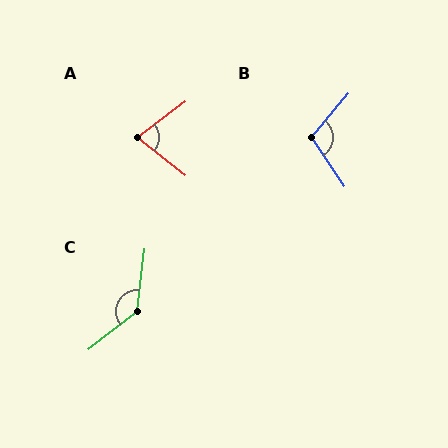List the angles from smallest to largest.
A (76°), B (106°), C (135°).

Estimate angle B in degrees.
Approximately 106 degrees.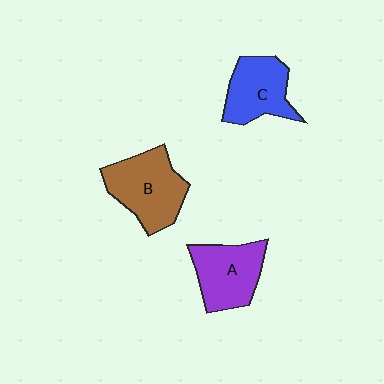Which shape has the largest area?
Shape B (brown).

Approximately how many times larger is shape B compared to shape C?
Approximately 1.3 times.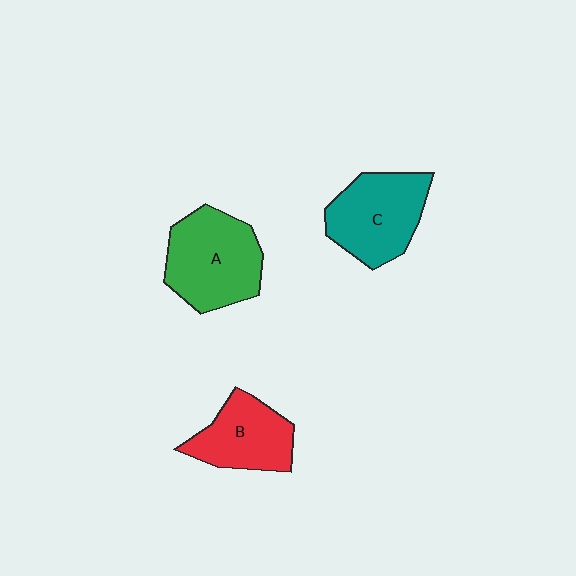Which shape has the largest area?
Shape A (green).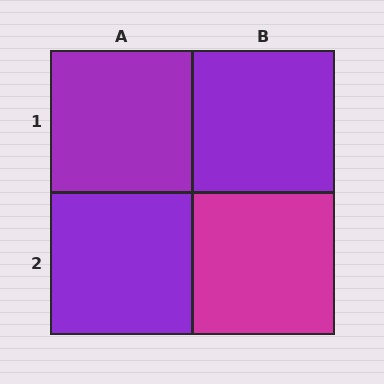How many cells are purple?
3 cells are purple.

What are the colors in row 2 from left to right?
Purple, magenta.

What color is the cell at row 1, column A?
Purple.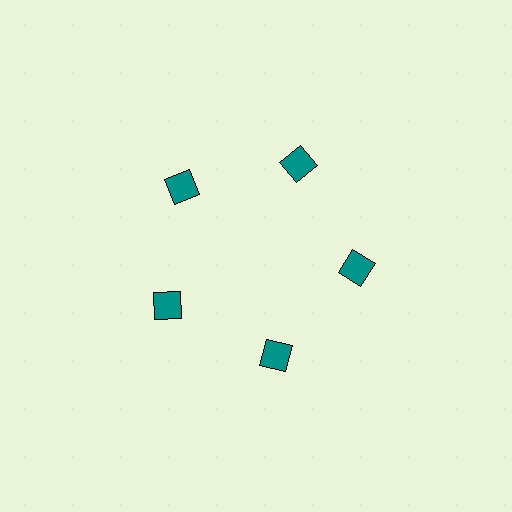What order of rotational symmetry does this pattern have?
This pattern has 5-fold rotational symmetry.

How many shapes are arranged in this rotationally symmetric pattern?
There are 5 shapes, arranged in 5 groups of 1.